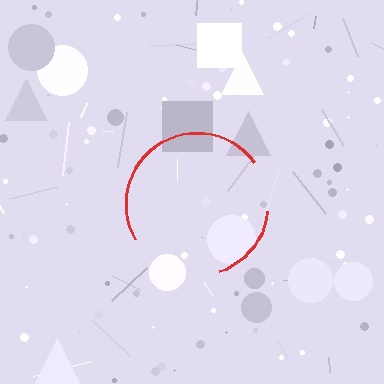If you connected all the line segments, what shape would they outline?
They would outline a circle.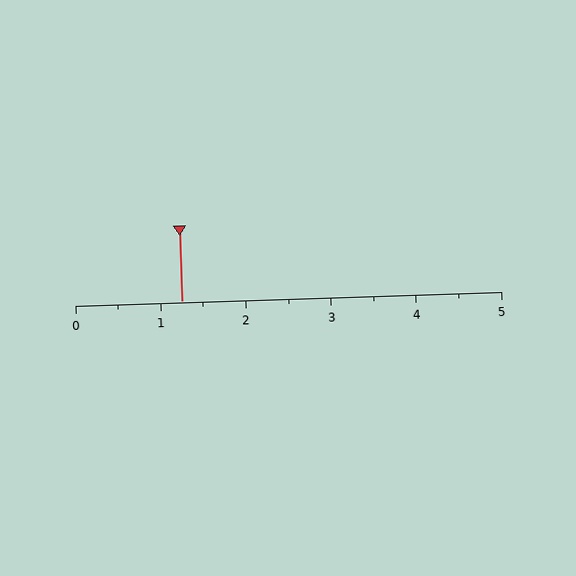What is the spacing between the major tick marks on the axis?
The major ticks are spaced 1 apart.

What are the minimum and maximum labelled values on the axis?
The axis runs from 0 to 5.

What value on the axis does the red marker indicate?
The marker indicates approximately 1.2.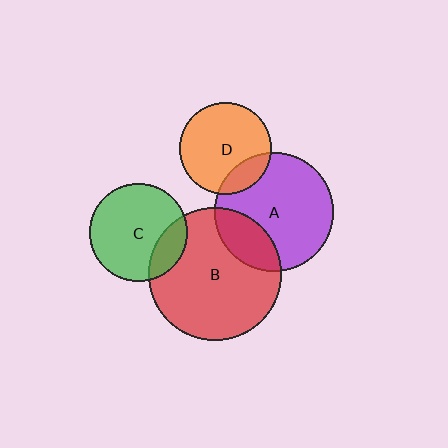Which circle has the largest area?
Circle B (red).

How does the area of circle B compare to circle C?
Approximately 1.8 times.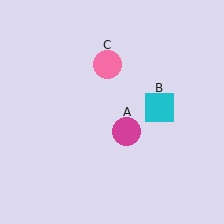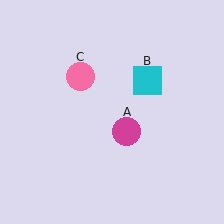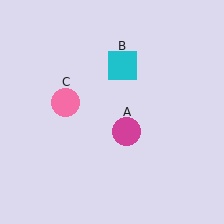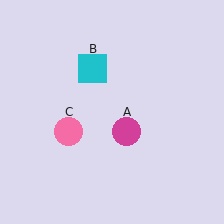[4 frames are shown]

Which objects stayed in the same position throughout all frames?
Magenta circle (object A) remained stationary.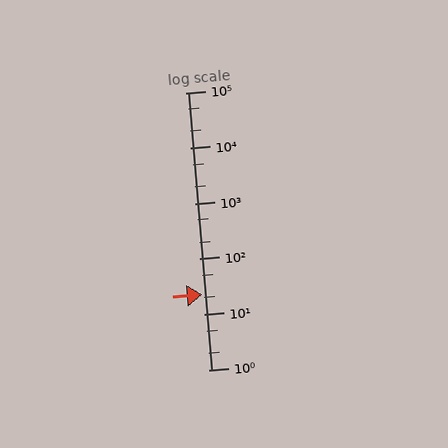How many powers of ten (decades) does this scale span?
The scale spans 5 decades, from 1 to 100000.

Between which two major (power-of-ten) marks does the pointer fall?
The pointer is between 10 and 100.